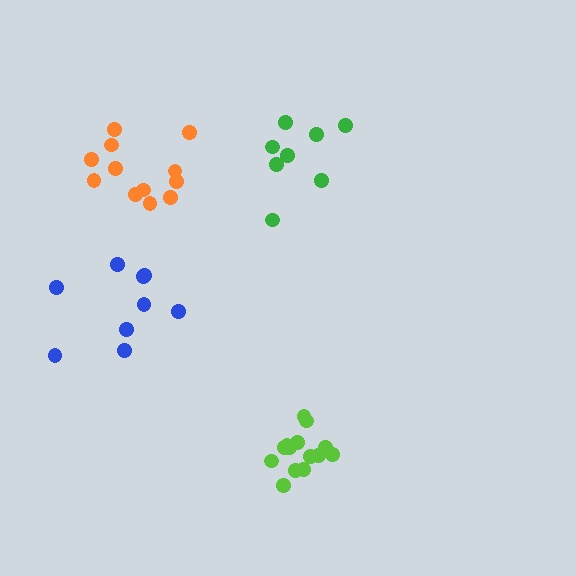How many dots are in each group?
Group 1: 8 dots, Group 2: 14 dots, Group 3: 12 dots, Group 4: 9 dots (43 total).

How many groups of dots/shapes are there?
There are 4 groups.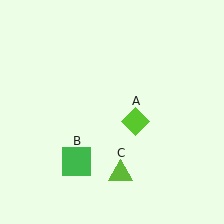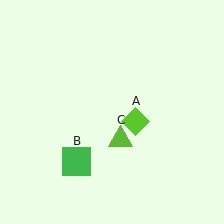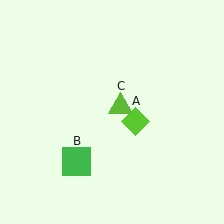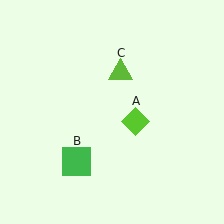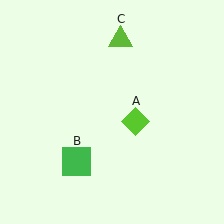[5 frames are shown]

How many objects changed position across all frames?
1 object changed position: lime triangle (object C).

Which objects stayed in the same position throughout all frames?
Lime diamond (object A) and green square (object B) remained stationary.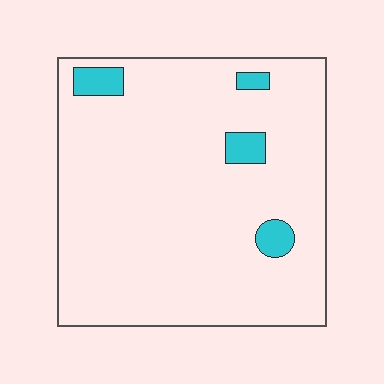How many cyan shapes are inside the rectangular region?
4.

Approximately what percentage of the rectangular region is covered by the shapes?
Approximately 5%.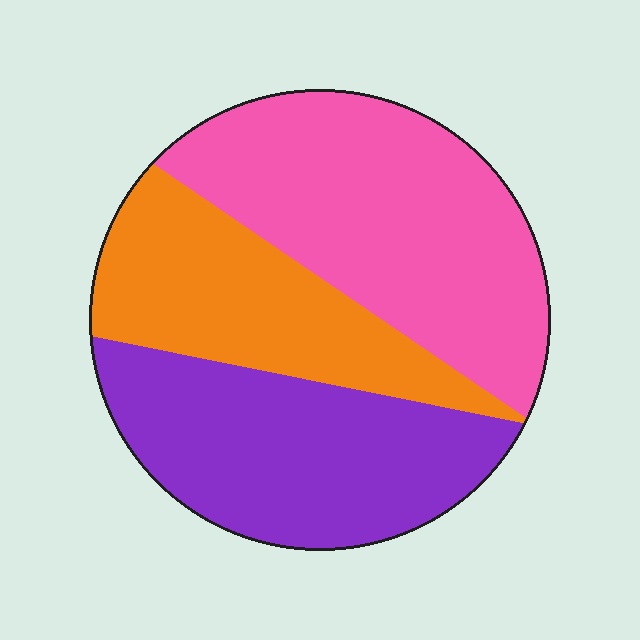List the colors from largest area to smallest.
From largest to smallest: pink, purple, orange.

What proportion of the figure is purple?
Purple covers about 35% of the figure.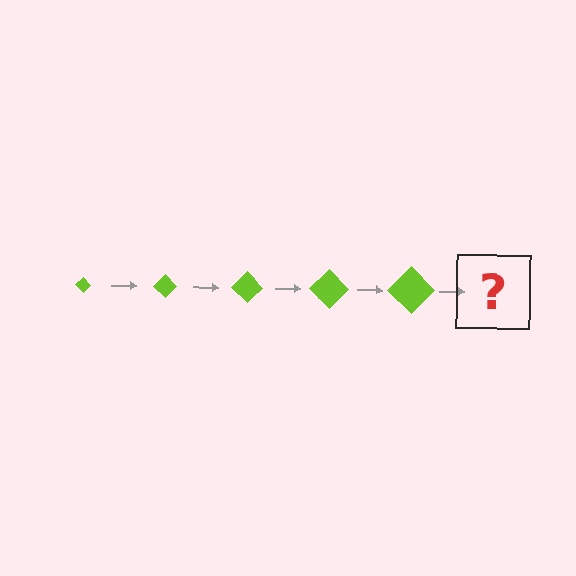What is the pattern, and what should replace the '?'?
The pattern is that the diamond gets progressively larger each step. The '?' should be a lime diamond, larger than the previous one.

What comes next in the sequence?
The next element should be a lime diamond, larger than the previous one.